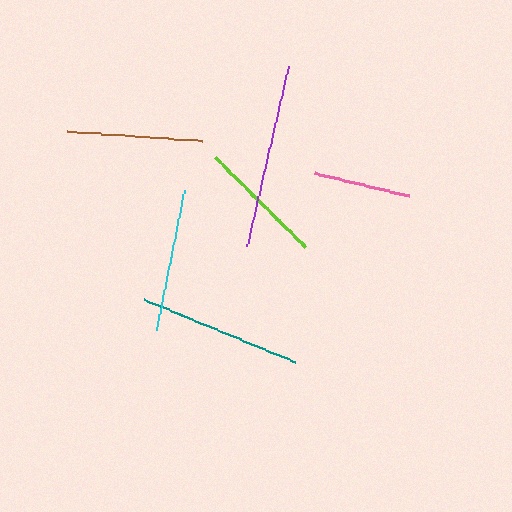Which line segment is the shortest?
The pink line is the shortest at approximately 97 pixels.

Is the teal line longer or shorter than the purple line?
The purple line is longer than the teal line.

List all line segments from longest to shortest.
From longest to shortest: purple, teal, cyan, brown, lime, pink.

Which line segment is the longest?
The purple line is the longest at approximately 185 pixels.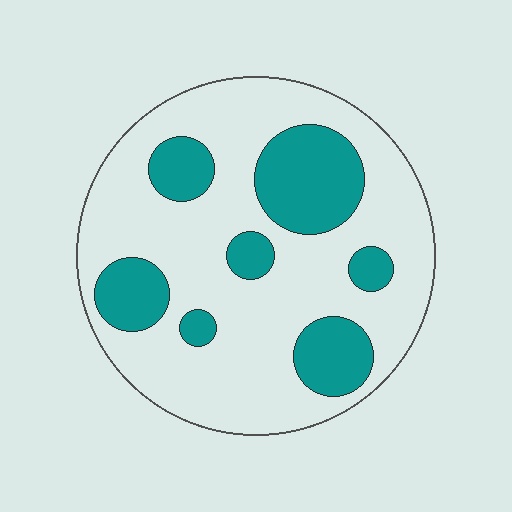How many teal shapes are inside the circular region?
7.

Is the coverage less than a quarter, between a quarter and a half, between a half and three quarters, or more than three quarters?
Between a quarter and a half.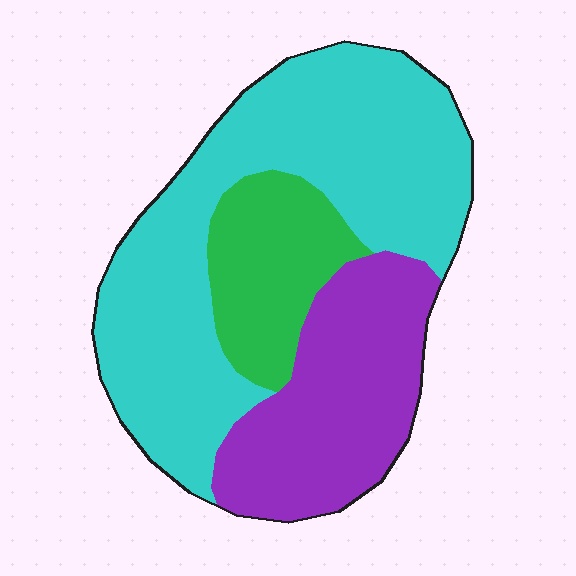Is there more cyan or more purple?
Cyan.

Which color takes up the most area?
Cyan, at roughly 55%.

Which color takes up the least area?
Green, at roughly 15%.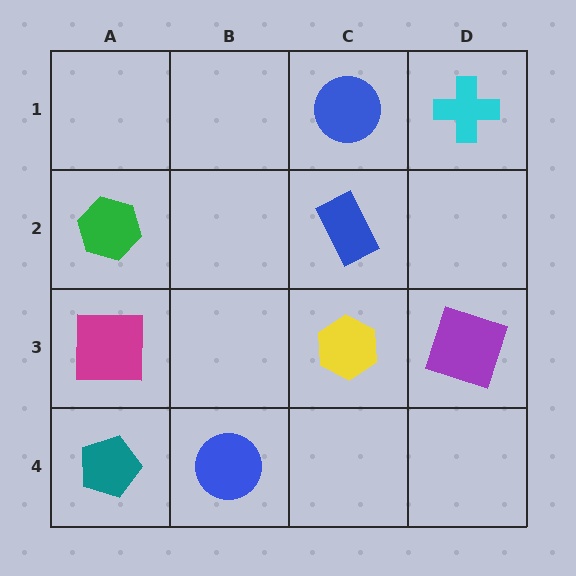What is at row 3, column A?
A magenta square.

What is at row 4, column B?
A blue circle.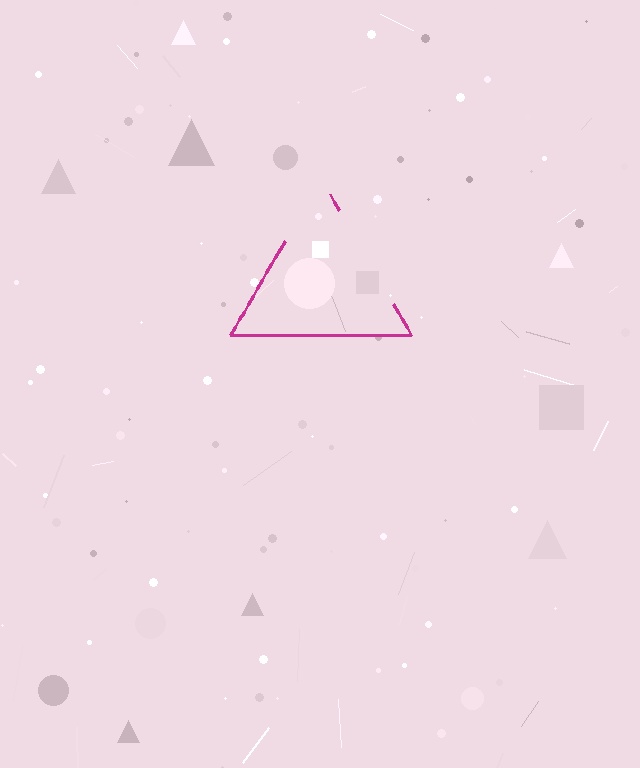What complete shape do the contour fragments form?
The contour fragments form a triangle.